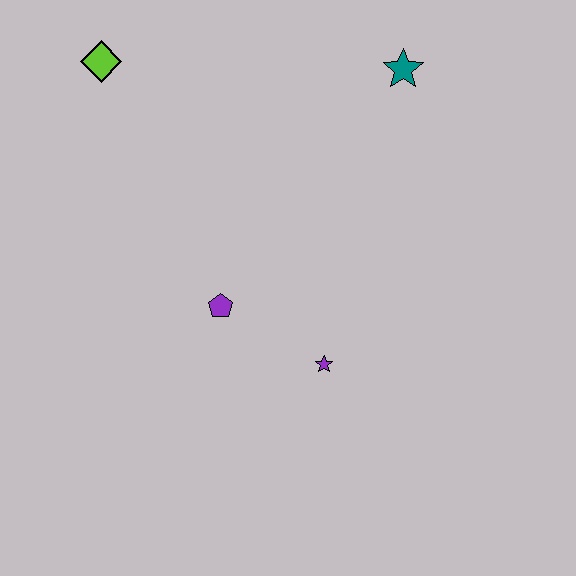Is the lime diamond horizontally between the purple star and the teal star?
No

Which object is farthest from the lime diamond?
The purple star is farthest from the lime diamond.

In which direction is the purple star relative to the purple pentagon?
The purple star is to the right of the purple pentagon.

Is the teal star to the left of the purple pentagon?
No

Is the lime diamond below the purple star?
No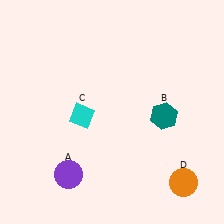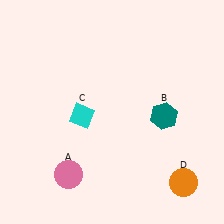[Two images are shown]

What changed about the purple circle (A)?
In Image 1, A is purple. In Image 2, it changed to pink.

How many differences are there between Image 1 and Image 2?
There is 1 difference between the two images.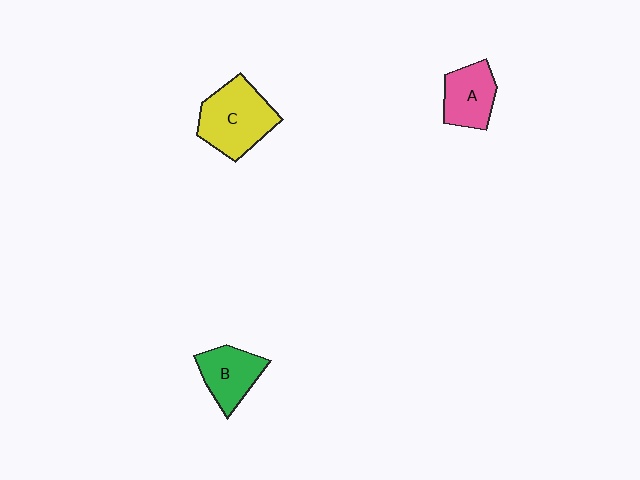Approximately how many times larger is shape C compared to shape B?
Approximately 1.5 times.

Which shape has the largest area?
Shape C (yellow).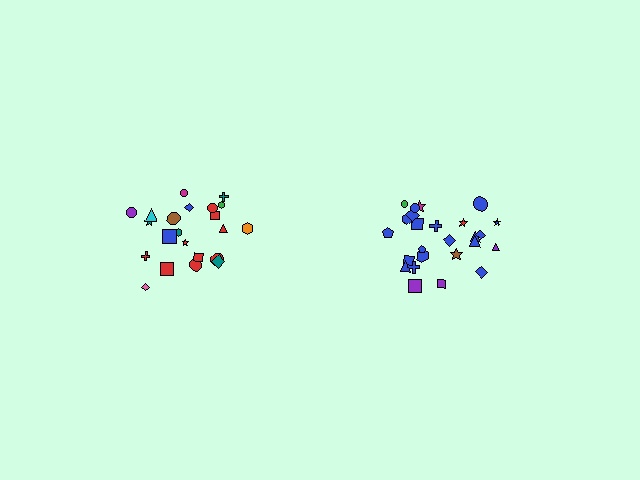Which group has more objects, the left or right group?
The right group.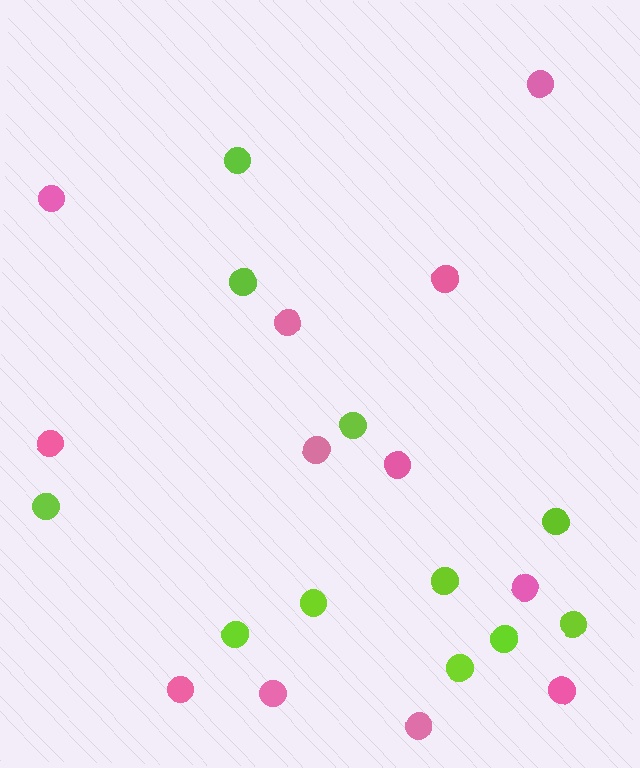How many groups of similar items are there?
There are 2 groups: one group of pink circles (12) and one group of lime circles (11).